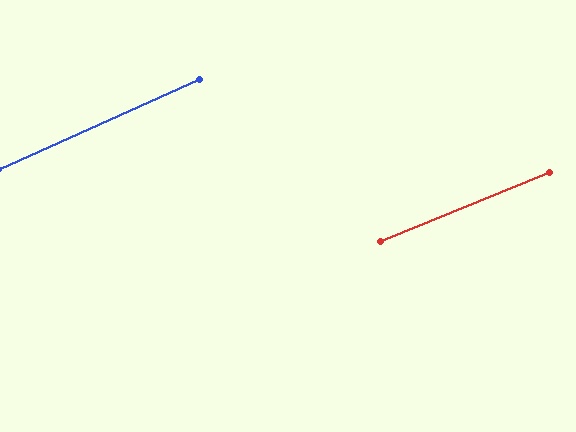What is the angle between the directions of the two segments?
Approximately 2 degrees.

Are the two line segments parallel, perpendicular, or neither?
Parallel — their directions differ by only 1.9°.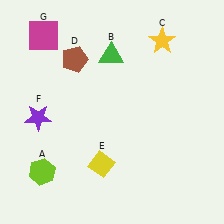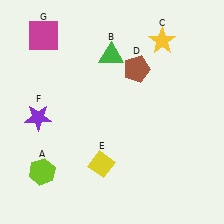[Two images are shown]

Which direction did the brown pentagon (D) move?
The brown pentagon (D) moved right.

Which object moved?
The brown pentagon (D) moved right.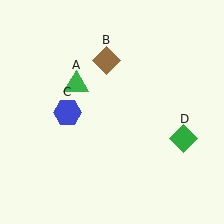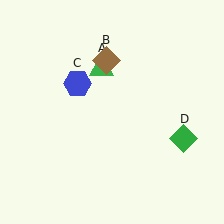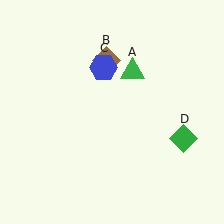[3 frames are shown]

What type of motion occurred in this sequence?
The green triangle (object A), blue hexagon (object C) rotated clockwise around the center of the scene.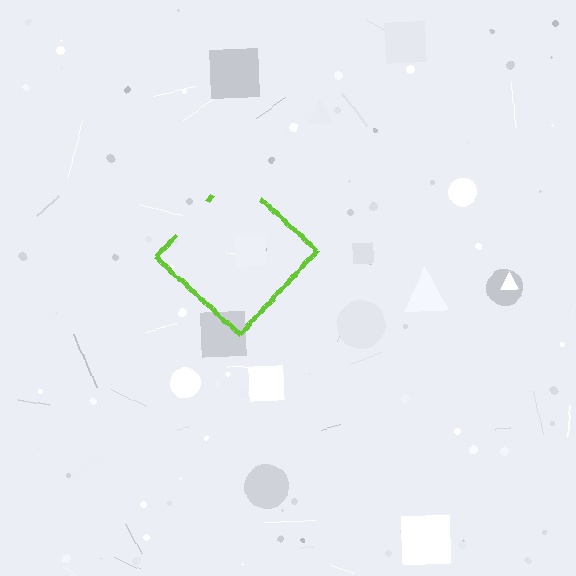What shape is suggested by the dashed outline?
The dashed outline suggests a diamond.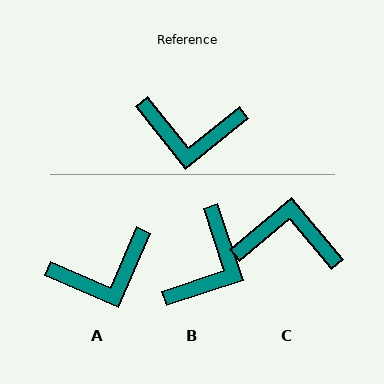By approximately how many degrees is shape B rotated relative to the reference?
Approximately 69 degrees counter-clockwise.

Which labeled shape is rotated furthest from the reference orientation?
C, about 179 degrees away.